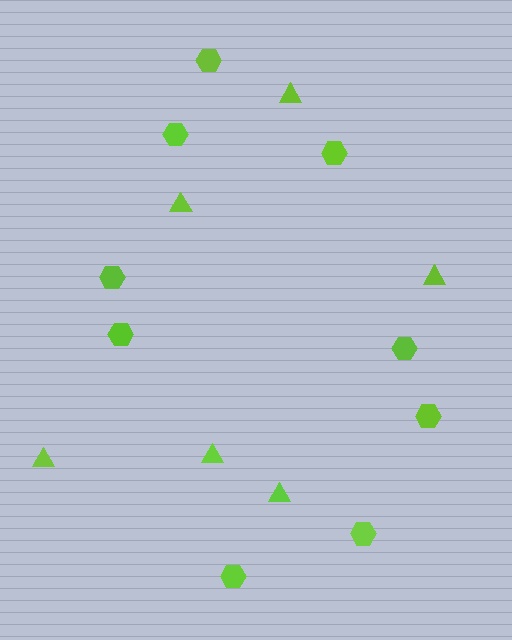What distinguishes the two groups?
There are 2 groups: one group of hexagons (9) and one group of triangles (6).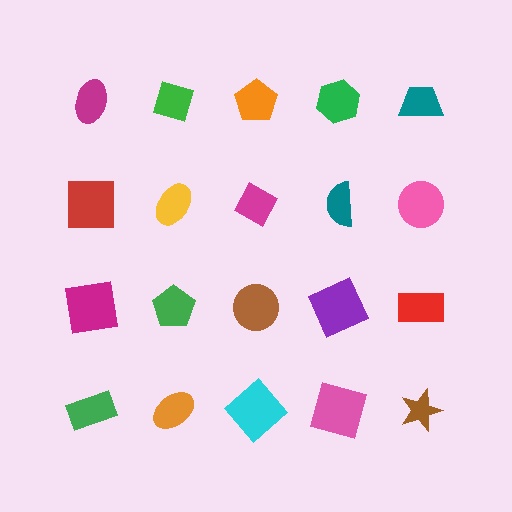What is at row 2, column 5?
A pink circle.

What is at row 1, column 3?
An orange pentagon.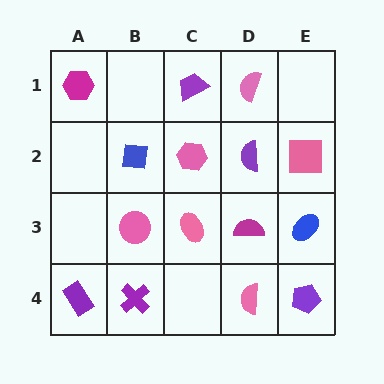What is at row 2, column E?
A pink square.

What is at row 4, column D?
A pink semicircle.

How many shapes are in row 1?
3 shapes.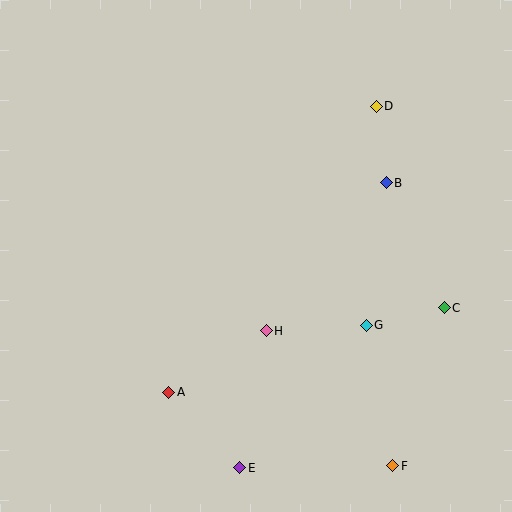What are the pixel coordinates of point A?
Point A is at (169, 392).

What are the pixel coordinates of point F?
Point F is at (393, 466).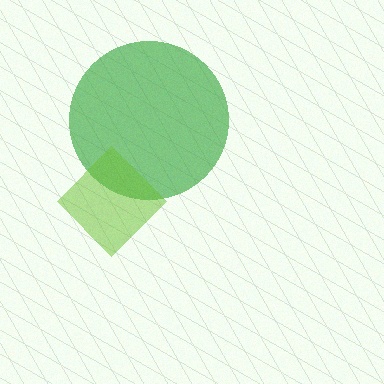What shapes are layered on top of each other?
The layered shapes are: a green circle, a lime diamond.